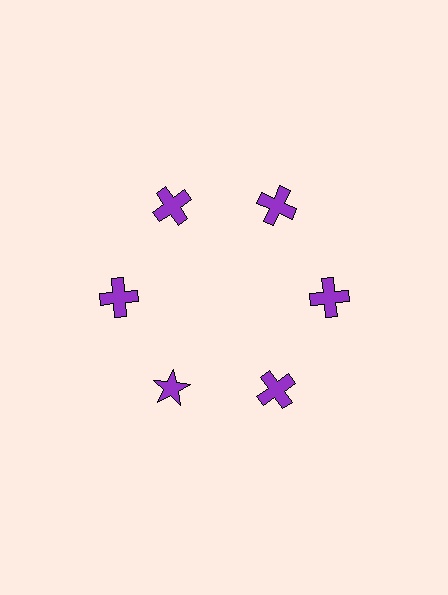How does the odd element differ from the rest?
It has a different shape: star instead of cross.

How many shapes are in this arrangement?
There are 6 shapes arranged in a ring pattern.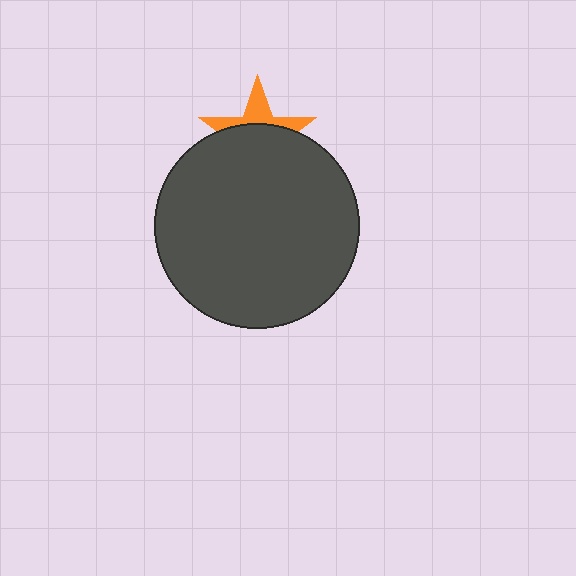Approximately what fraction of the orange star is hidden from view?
Roughly 65% of the orange star is hidden behind the dark gray circle.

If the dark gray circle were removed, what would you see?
You would see the complete orange star.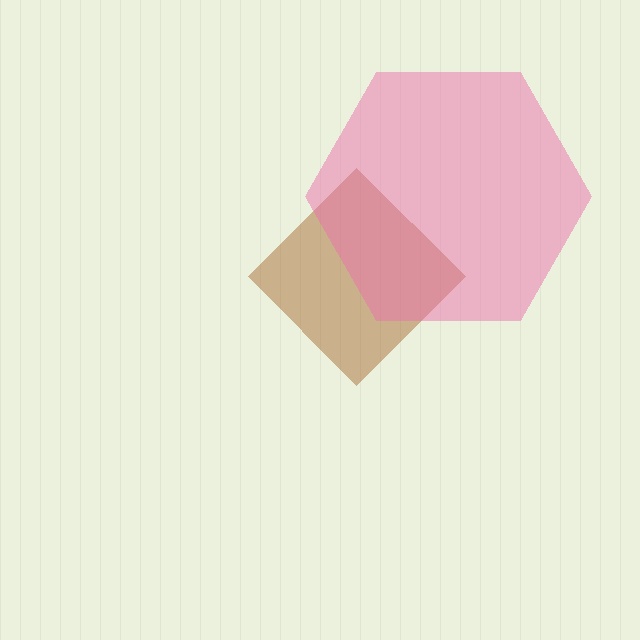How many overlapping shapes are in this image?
There are 2 overlapping shapes in the image.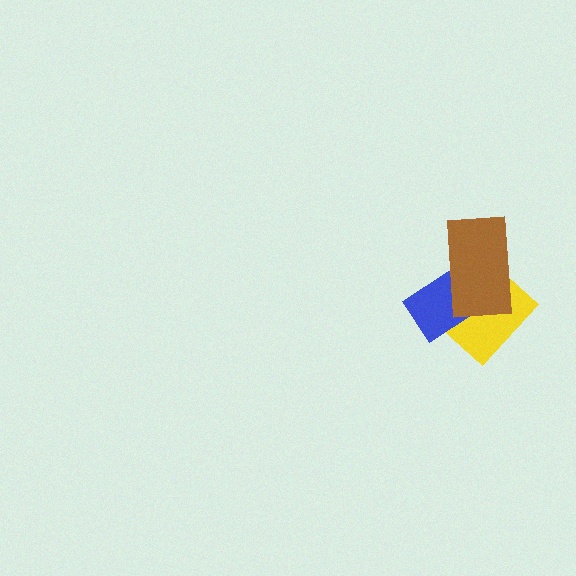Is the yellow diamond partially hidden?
Yes, it is partially covered by another shape.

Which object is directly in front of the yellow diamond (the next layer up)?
The blue rectangle is directly in front of the yellow diamond.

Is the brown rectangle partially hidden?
No, no other shape covers it.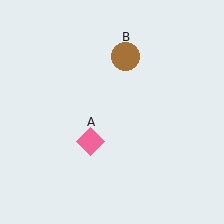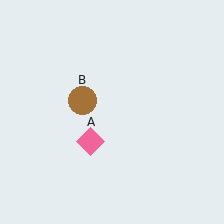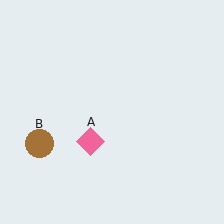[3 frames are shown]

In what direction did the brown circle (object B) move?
The brown circle (object B) moved down and to the left.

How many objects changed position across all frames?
1 object changed position: brown circle (object B).